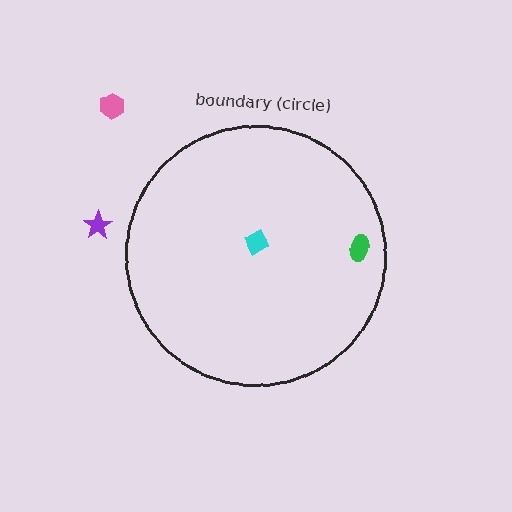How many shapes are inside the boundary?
2 inside, 2 outside.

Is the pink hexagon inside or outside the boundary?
Outside.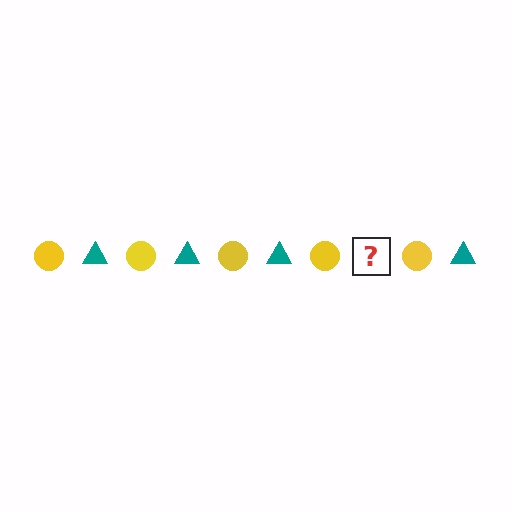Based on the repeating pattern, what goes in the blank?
The blank should be a teal triangle.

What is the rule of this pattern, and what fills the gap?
The rule is that the pattern alternates between yellow circle and teal triangle. The gap should be filled with a teal triangle.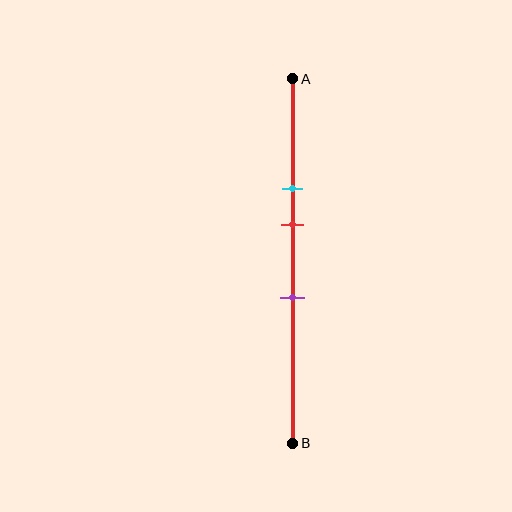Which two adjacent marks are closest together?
The cyan and red marks are the closest adjacent pair.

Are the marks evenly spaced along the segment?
Yes, the marks are approximately evenly spaced.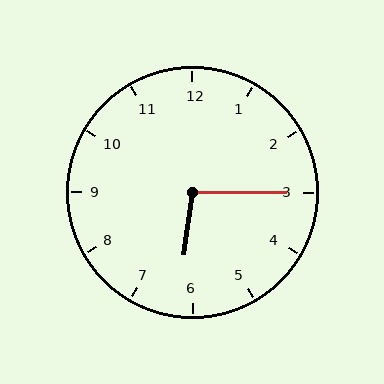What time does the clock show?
6:15.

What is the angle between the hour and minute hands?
Approximately 98 degrees.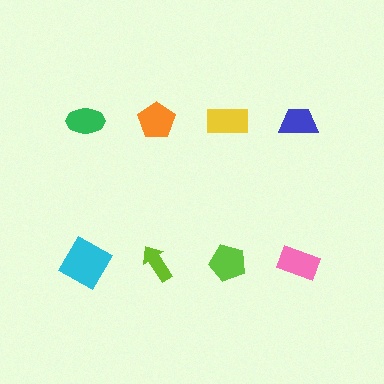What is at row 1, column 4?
A blue trapezoid.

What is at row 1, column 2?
An orange pentagon.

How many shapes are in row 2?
4 shapes.